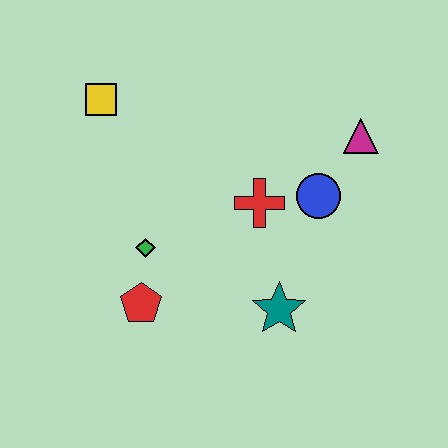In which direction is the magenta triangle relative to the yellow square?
The magenta triangle is to the right of the yellow square.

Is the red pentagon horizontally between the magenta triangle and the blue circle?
No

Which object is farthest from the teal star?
The yellow square is farthest from the teal star.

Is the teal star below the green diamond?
Yes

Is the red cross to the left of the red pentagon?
No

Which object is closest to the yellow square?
The green diamond is closest to the yellow square.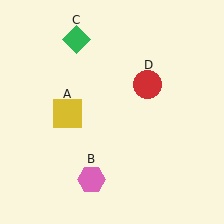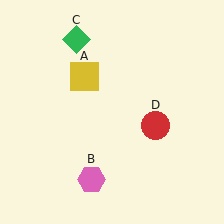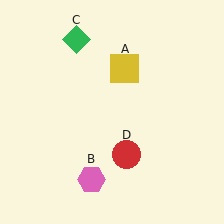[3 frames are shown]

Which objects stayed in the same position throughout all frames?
Pink hexagon (object B) and green diamond (object C) remained stationary.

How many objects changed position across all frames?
2 objects changed position: yellow square (object A), red circle (object D).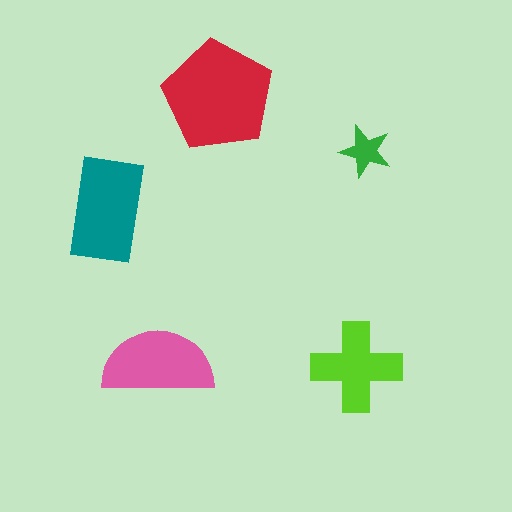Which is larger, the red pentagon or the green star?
The red pentagon.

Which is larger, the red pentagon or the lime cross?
The red pentagon.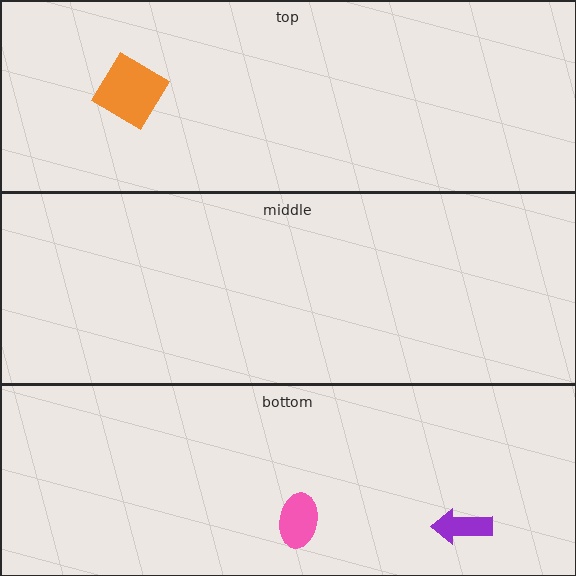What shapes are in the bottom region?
The purple arrow, the pink ellipse.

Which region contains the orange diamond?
The top region.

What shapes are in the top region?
The orange diamond.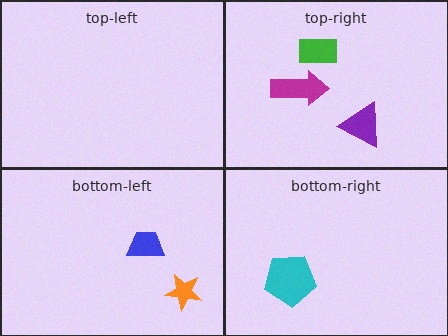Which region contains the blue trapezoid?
The bottom-left region.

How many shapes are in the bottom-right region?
1.